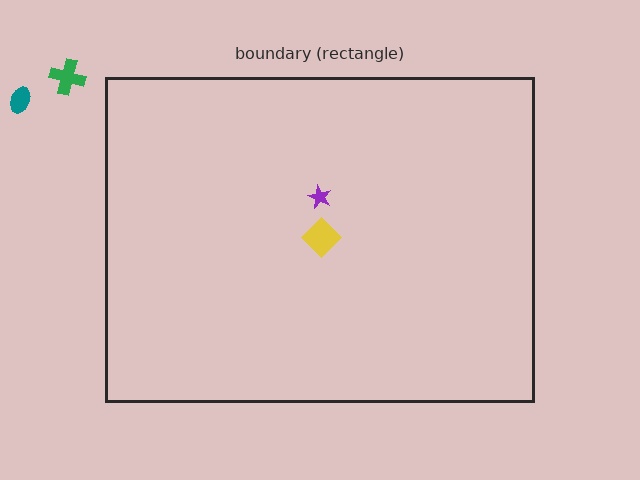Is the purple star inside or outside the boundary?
Inside.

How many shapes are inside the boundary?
2 inside, 2 outside.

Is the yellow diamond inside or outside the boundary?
Inside.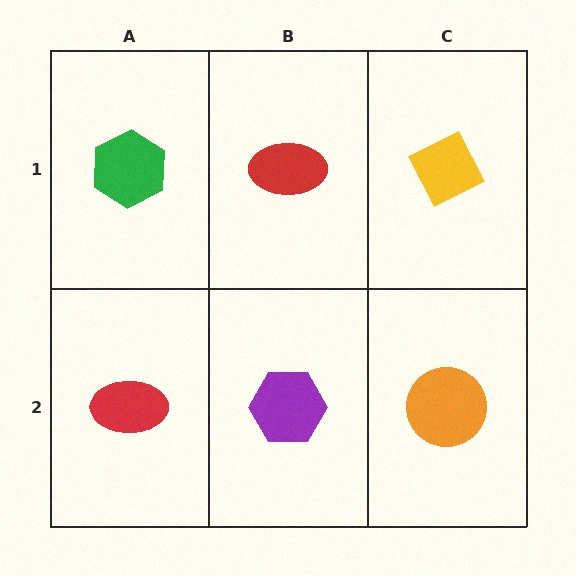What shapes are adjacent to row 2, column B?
A red ellipse (row 1, column B), a red ellipse (row 2, column A), an orange circle (row 2, column C).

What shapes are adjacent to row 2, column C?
A yellow diamond (row 1, column C), a purple hexagon (row 2, column B).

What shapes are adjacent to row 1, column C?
An orange circle (row 2, column C), a red ellipse (row 1, column B).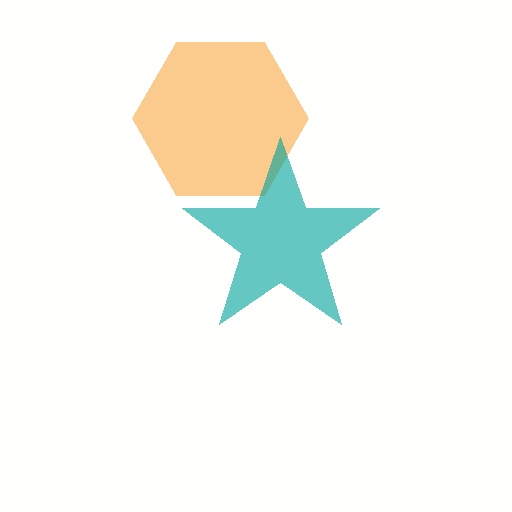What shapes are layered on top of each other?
The layered shapes are: an orange hexagon, a teal star.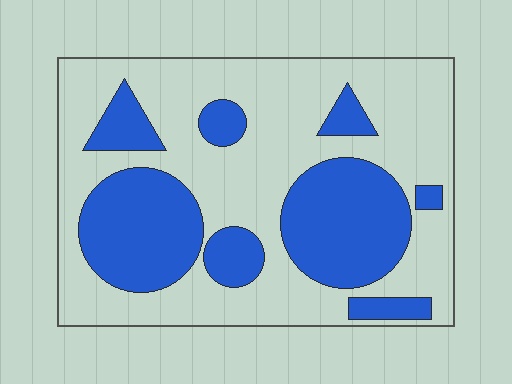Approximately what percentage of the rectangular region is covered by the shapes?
Approximately 35%.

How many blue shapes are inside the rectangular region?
8.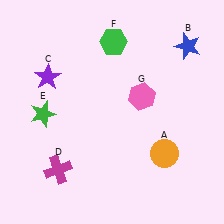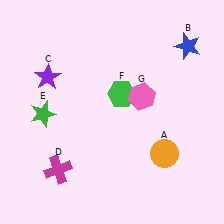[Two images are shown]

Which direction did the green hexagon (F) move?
The green hexagon (F) moved down.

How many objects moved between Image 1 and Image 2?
1 object moved between the two images.